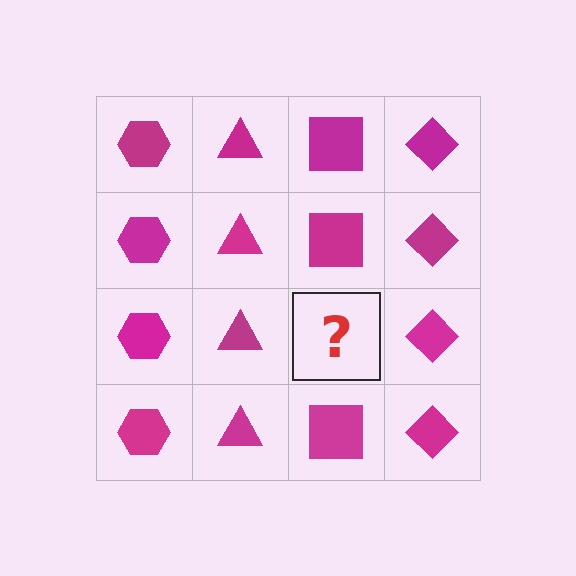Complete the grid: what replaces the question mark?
The question mark should be replaced with a magenta square.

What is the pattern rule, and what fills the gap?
The rule is that each column has a consistent shape. The gap should be filled with a magenta square.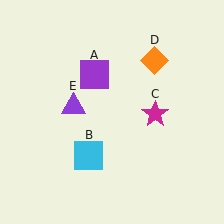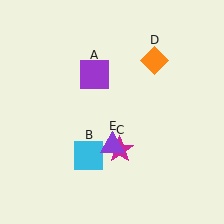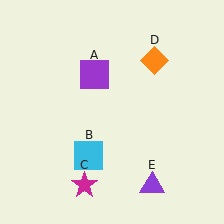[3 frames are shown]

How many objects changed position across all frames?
2 objects changed position: magenta star (object C), purple triangle (object E).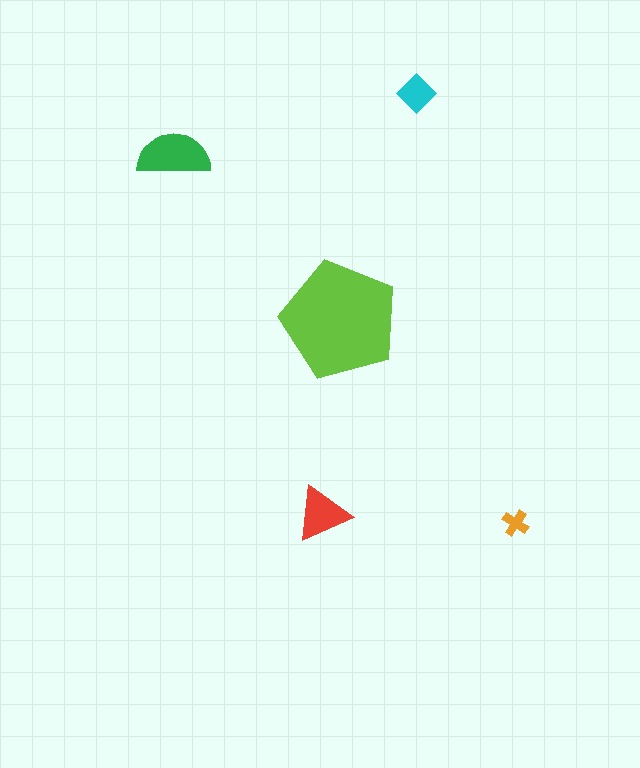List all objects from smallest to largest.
The orange cross, the cyan diamond, the red triangle, the green semicircle, the lime pentagon.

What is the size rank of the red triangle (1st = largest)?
3rd.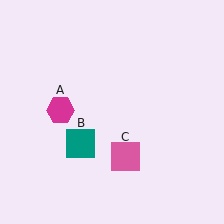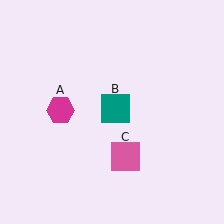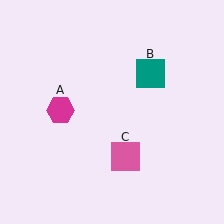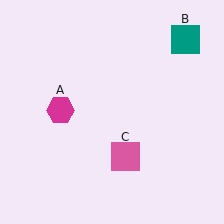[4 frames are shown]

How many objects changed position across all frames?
1 object changed position: teal square (object B).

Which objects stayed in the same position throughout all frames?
Magenta hexagon (object A) and pink square (object C) remained stationary.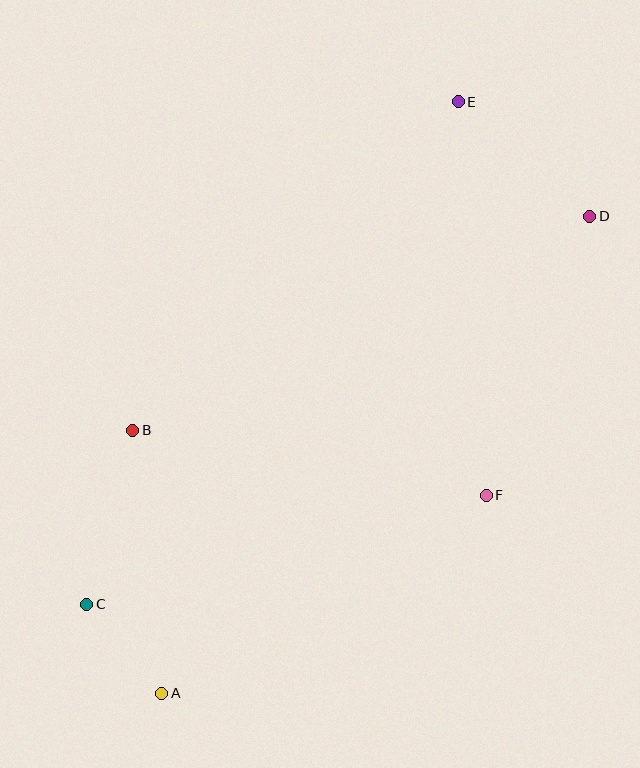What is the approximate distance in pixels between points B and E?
The distance between B and E is approximately 462 pixels.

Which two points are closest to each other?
Points A and C are closest to each other.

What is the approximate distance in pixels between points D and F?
The distance between D and F is approximately 298 pixels.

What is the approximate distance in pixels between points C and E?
The distance between C and E is approximately 625 pixels.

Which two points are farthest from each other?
Points A and E are farthest from each other.